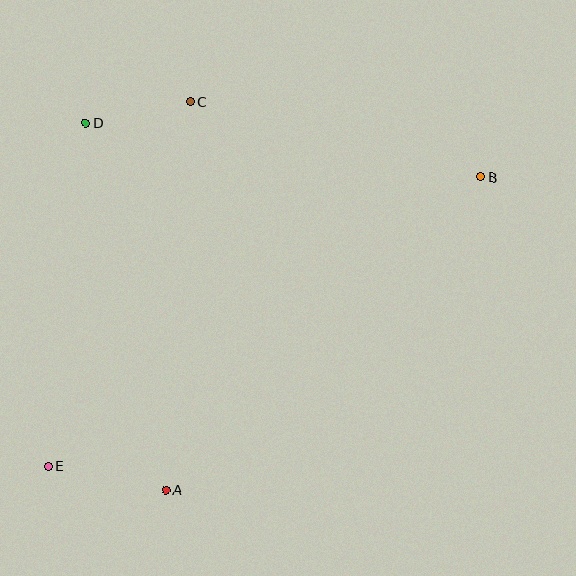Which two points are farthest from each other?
Points B and E are farthest from each other.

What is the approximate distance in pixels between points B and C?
The distance between B and C is approximately 300 pixels.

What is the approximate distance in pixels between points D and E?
The distance between D and E is approximately 346 pixels.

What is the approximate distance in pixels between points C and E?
The distance between C and E is approximately 392 pixels.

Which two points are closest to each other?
Points C and D are closest to each other.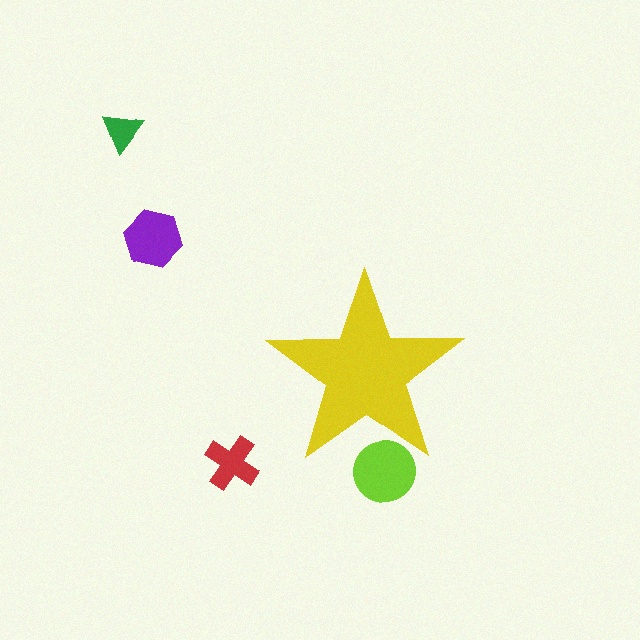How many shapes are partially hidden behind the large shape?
1 shape is partially hidden.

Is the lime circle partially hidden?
Yes, the lime circle is partially hidden behind the yellow star.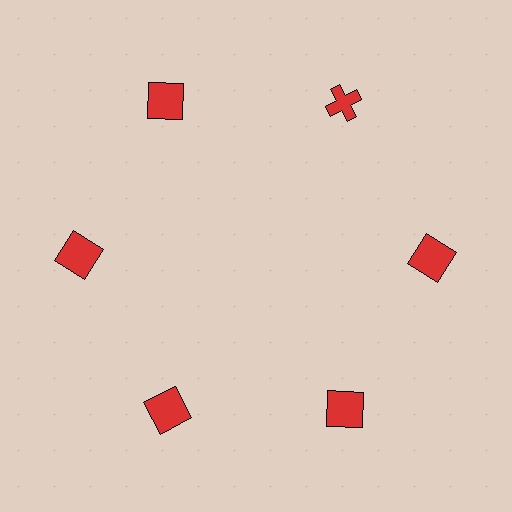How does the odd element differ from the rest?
It has a different shape: cross instead of square.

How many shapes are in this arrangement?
There are 6 shapes arranged in a ring pattern.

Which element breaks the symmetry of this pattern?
The red cross at roughly the 1 o'clock position breaks the symmetry. All other shapes are red squares.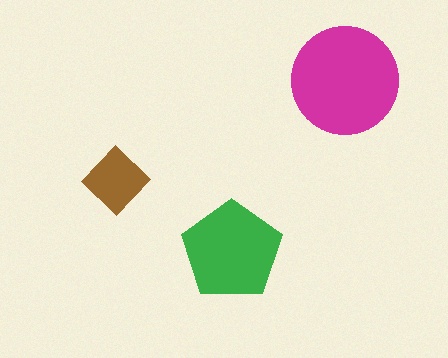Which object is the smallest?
The brown diamond.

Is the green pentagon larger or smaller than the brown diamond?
Larger.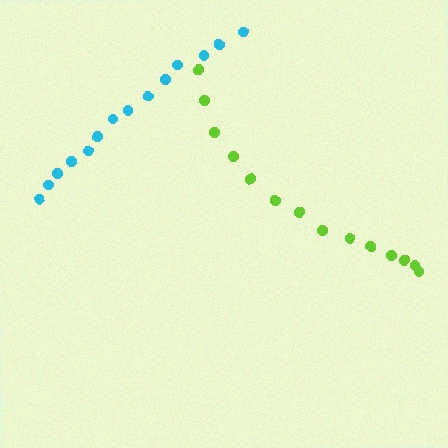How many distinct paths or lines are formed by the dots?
There are 2 distinct paths.